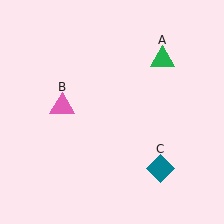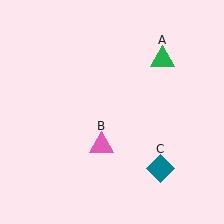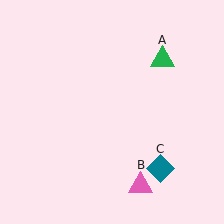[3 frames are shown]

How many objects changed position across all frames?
1 object changed position: pink triangle (object B).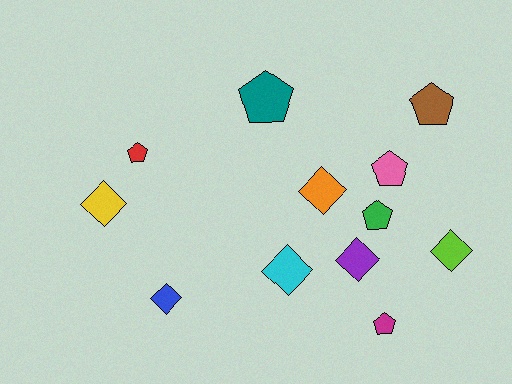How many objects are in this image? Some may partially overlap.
There are 12 objects.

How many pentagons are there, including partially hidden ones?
There are 6 pentagons.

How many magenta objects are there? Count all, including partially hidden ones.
There is 1 magenta object.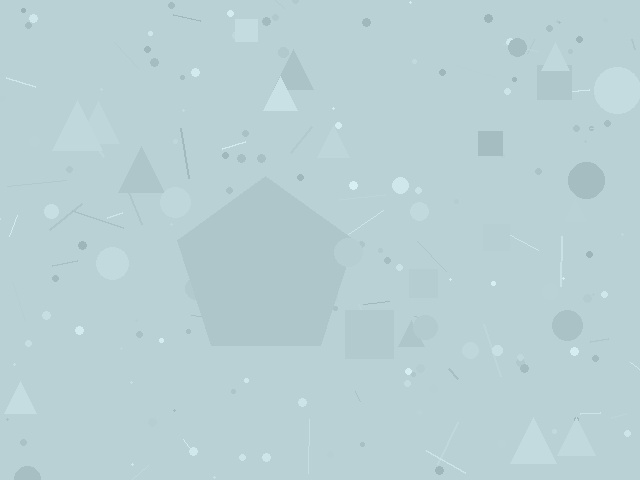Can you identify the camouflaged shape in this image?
The camouflaged shape is a pentagon.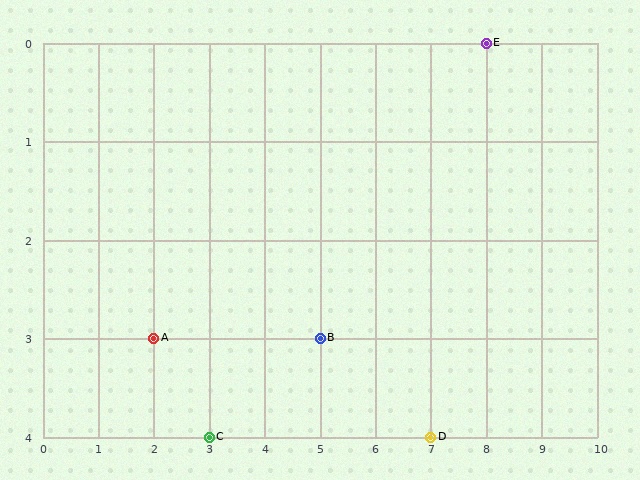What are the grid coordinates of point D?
Point D is at grid coordinates (7, 4).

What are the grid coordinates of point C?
Point C is at grid coordinates (3, 4).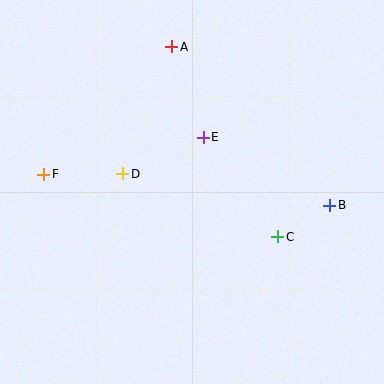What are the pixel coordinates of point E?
Point E is at (203, 137).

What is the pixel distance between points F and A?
The distance between F and A is 181 pixels.